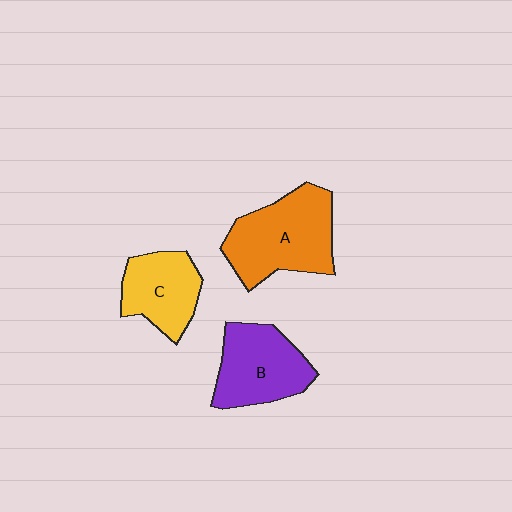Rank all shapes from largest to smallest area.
From largest to smallest: A (orange), B (purple), C (yellow).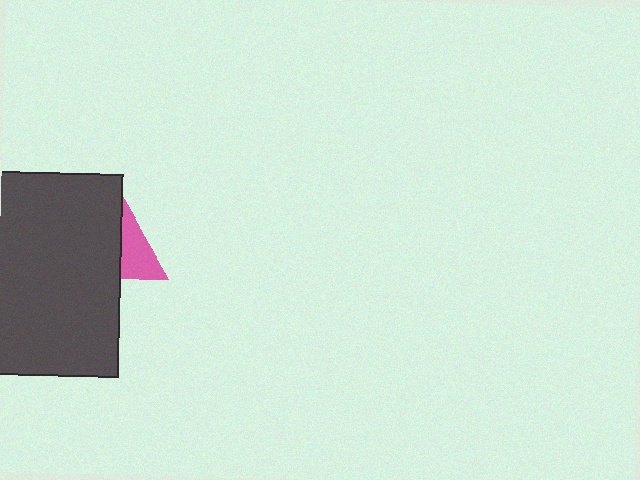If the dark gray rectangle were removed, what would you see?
You would see the complete pink triangle.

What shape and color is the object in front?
The object in front is a dark gray rectangle.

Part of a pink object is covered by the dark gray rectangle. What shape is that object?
It is a triangle.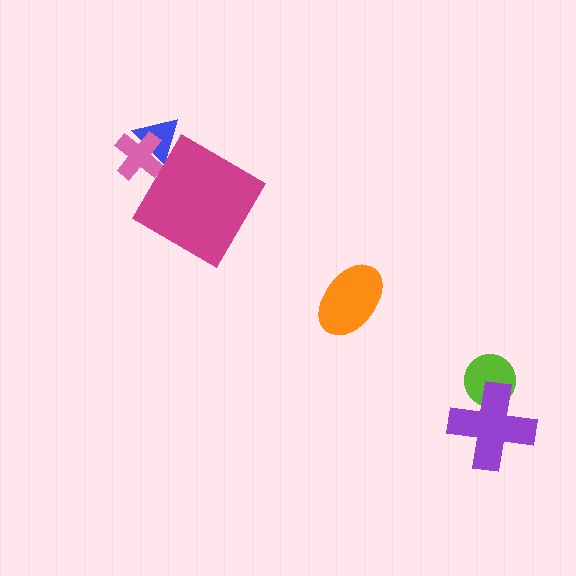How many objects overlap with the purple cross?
1 object overlaps with the purple cross.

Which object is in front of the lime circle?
The purple cross is in front of the lime circle.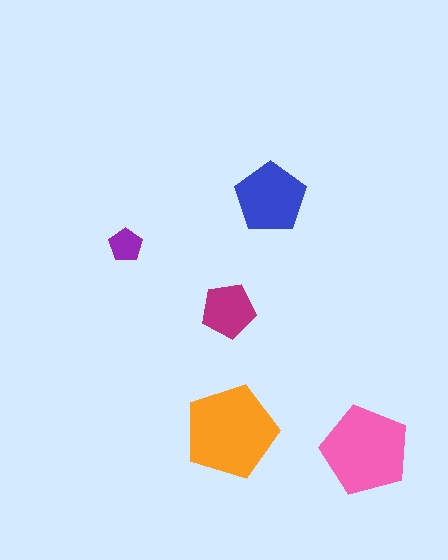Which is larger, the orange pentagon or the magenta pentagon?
The orange one.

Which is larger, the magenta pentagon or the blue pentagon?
The blue one.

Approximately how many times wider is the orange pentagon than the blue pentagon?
About 1.5 times wider.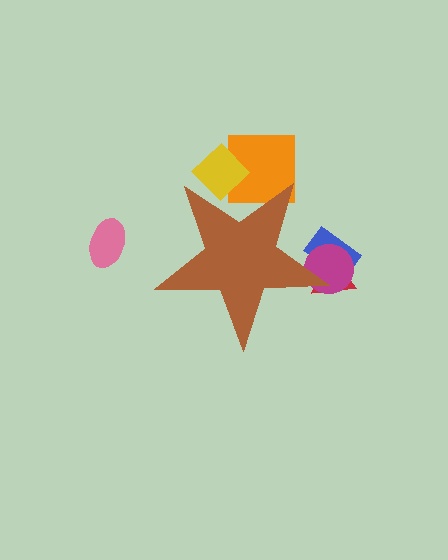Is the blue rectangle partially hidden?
Yes, the blue rectangle is partially hidden behind the brown star.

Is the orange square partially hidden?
Yes, the orange square is partially hidden behind the brown star.